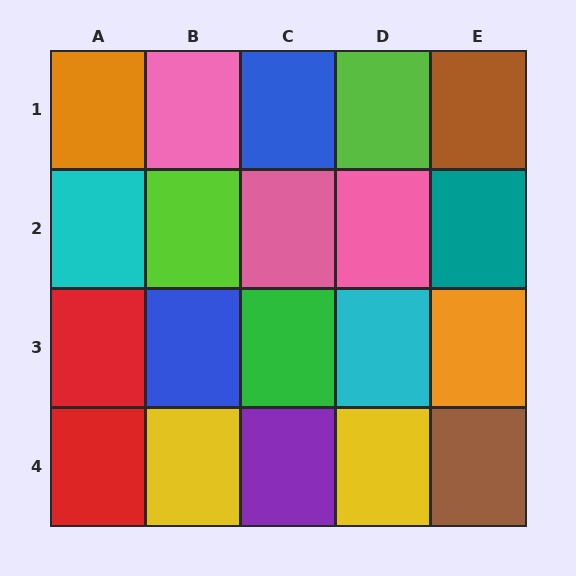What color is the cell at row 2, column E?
Teal.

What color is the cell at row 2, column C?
Pink.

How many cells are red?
2 cells are red.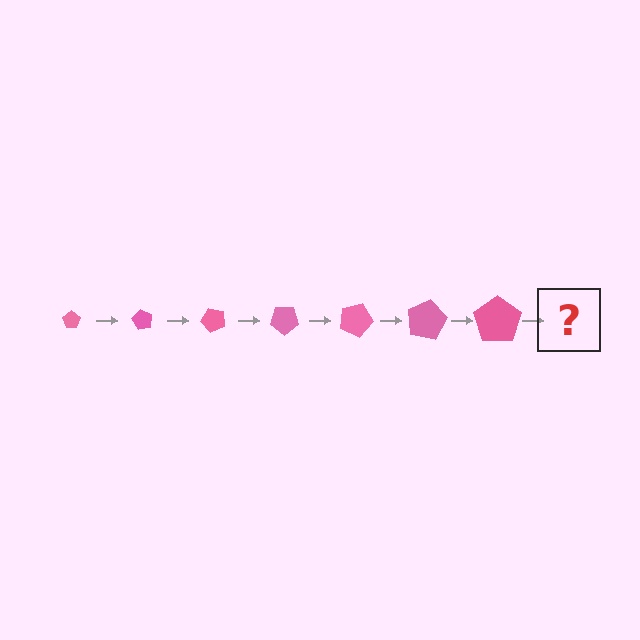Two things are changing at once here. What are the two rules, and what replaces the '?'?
The two rules are that the pentagon grows larger each step and it rotates 60 degrees each step. The '?' should be a pentagon, larger than the previous one and rotated 420 degrees from the start.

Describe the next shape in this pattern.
It should be a pentagon, larger than the previous one and rotated 420 degrees from the start.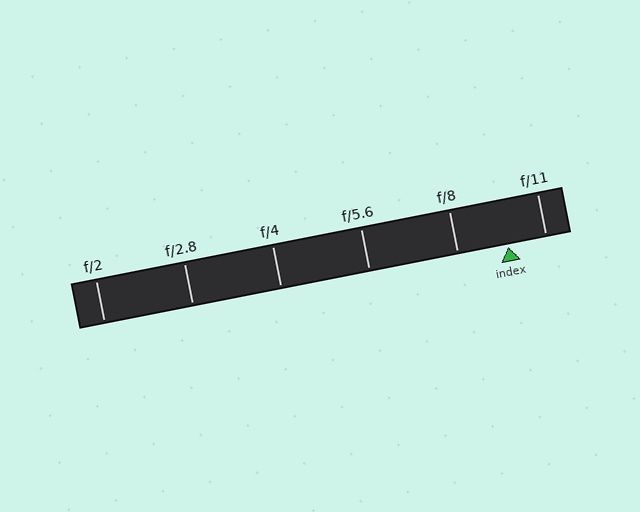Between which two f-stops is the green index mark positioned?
The index mark is between f/8 and f/11.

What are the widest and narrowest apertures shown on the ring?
The widest aperture shown is f/2 and the narrowest is f/11.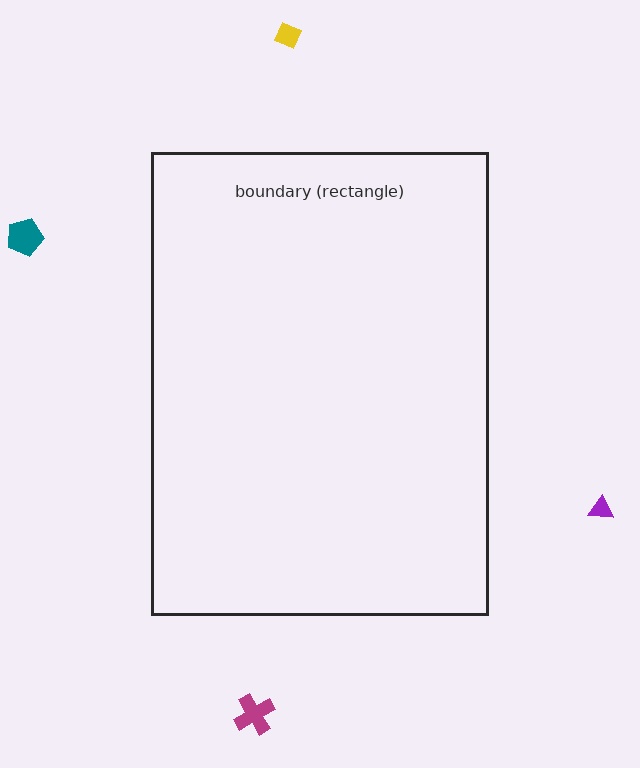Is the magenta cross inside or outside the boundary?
Outside.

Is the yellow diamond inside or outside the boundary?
Outside.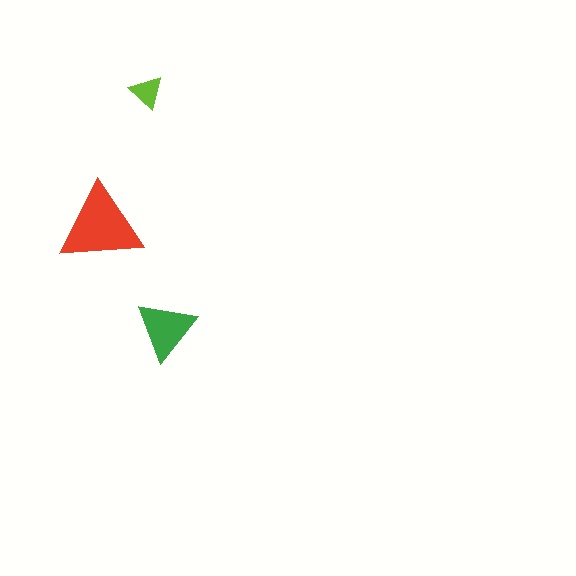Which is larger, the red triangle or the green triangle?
The red one.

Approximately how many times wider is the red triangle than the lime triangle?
About 2.5 times wider.